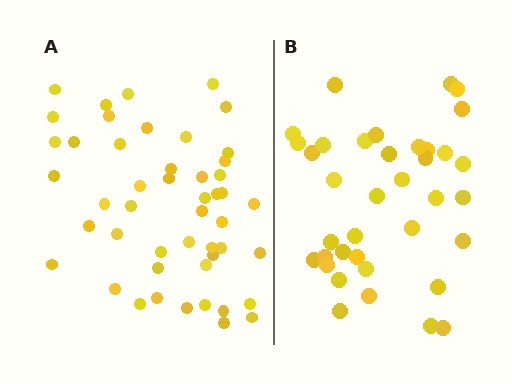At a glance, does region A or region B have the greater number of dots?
Region A (the left region) has more dots.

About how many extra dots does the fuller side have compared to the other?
Region A has roughly 12 or so more dots than region B.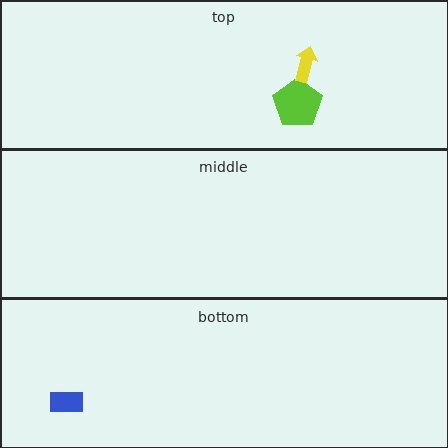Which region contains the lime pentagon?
The top region.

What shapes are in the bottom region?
The blue rectangle.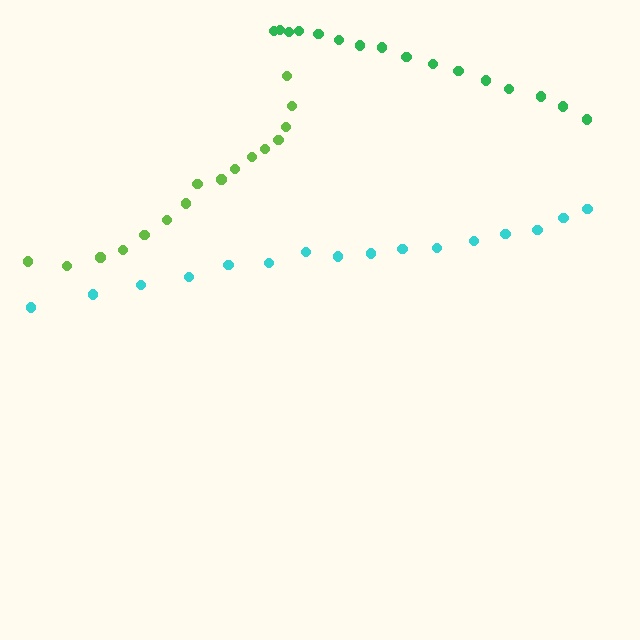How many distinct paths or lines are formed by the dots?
There are 3 distinct paths.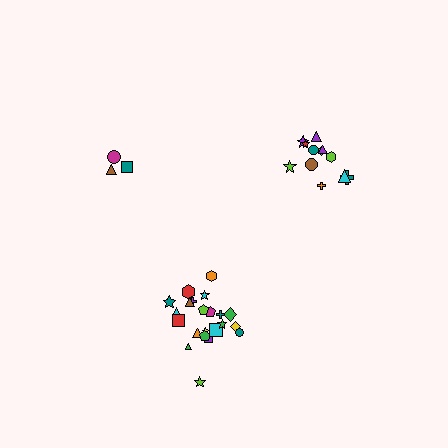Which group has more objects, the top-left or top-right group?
The top-right group.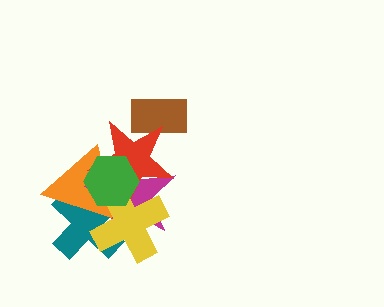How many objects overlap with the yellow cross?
5 objects overlap with the yellow cross.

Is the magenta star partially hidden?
Yes, it is partially covered by another shape.